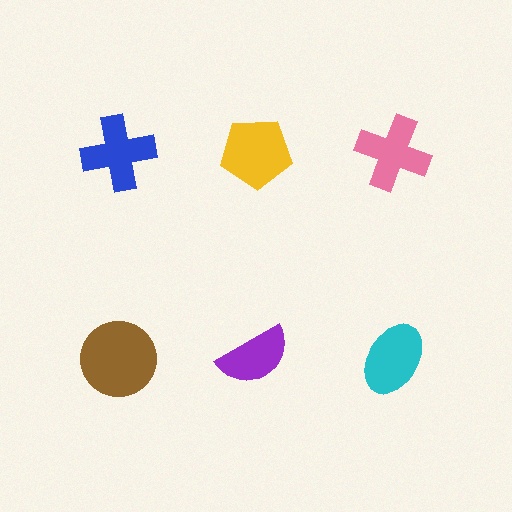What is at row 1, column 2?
A yellow pentagon.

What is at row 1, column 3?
A pink cross.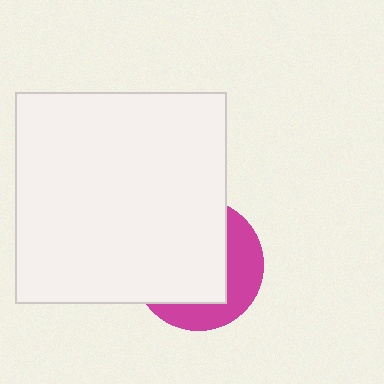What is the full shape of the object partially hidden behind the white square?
The partially hidden object is a magenta circle.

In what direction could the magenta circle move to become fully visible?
The magenta circle could move toward the lower-right. That would shift it out from behind the white square entirely.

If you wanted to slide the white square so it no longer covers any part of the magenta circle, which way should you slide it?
Slide it toward the upper-left — that is the most direct way to separate the two shapes.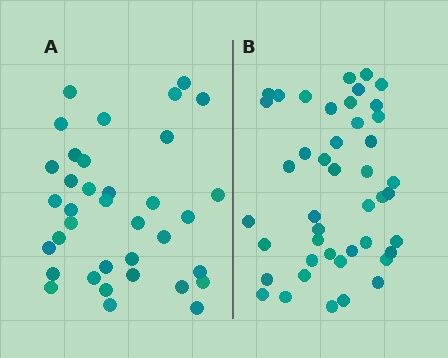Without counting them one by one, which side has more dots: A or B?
Region B (the right region) has more dots.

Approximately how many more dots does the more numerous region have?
Region B has roughly 8 or so more dots than region A.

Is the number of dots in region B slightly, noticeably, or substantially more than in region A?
Region B has only slightly more — the two regions are fairly close. The ratio is roughly 1.2 to 1.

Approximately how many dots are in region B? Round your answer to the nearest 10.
About 40 dots. (The exact count is 44, which rounds to 40.)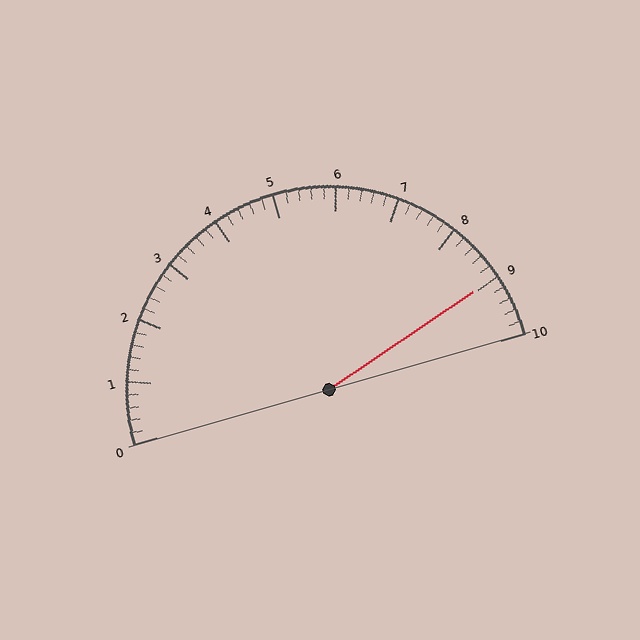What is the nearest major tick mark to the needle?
The nearest major tick mark is 9.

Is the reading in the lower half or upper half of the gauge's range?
The reading is in the upper half of the range (0 to 10).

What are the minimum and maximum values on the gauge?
The gauge ranges from 0 to 10.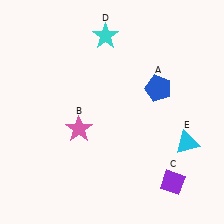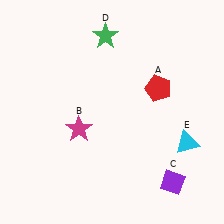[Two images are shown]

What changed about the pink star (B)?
In Image 1, B is pink. In Image 2, it changed to magenta.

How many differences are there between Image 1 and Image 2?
There are 3 differences between the two images.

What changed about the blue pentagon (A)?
In Image 1, A is blue. In Image 2, it changed to red.